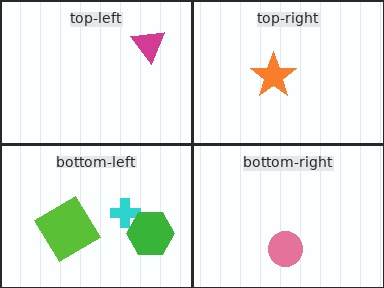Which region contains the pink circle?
The bottom-right region.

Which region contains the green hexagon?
The bottom-left region.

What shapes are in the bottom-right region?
The pink circle.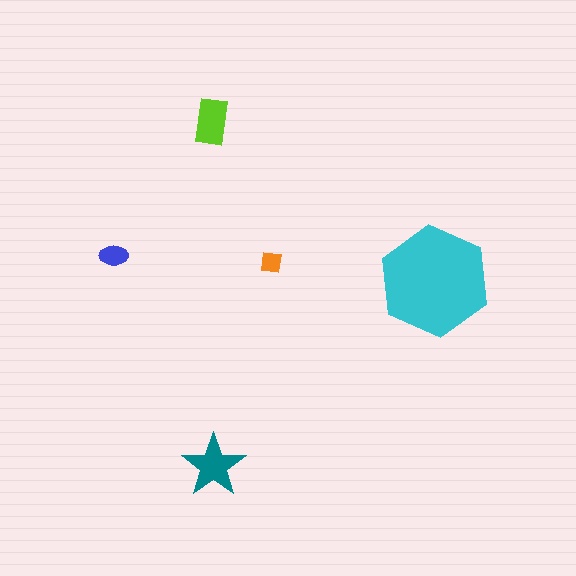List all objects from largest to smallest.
The cyan hexagon, the teal star, the lime rectangle, the blue ellipse, the orange square.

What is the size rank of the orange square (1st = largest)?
5th.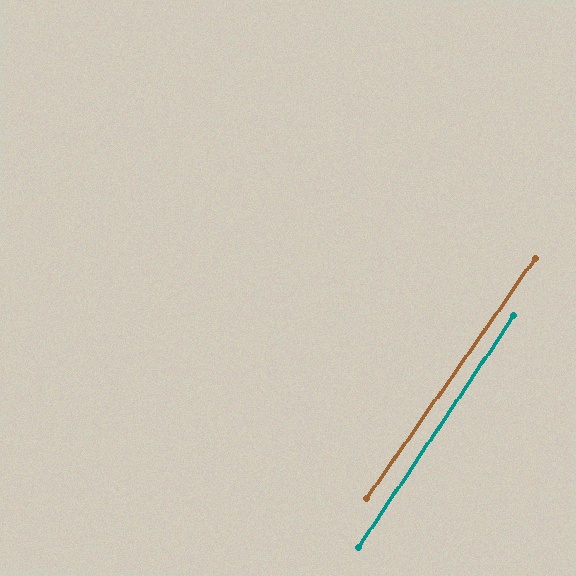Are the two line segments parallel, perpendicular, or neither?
Parallel — their directions differ by only 1.1°.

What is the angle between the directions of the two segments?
Approximately 1 degree.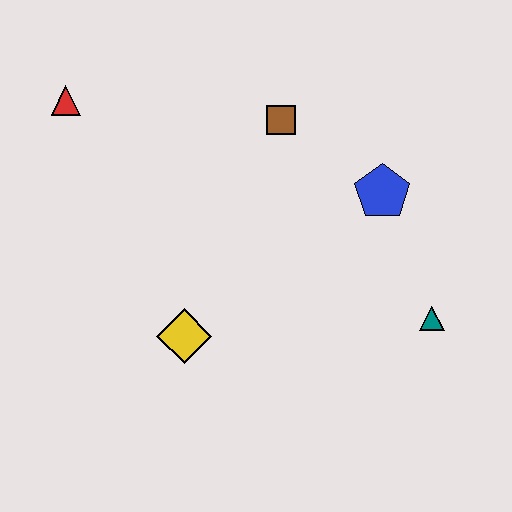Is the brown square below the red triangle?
Yes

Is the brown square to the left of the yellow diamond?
No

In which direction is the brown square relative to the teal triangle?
The brown square is above the teal triangle.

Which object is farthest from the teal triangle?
The red triangle is farthest from the teal triangle.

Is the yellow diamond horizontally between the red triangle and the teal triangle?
Yes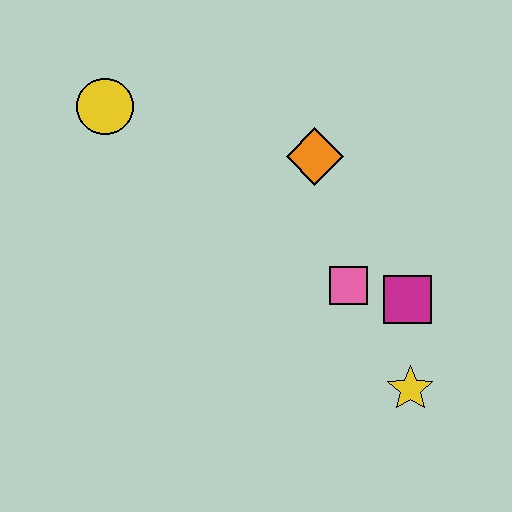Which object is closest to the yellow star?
The magenta square is closest to the yellow star.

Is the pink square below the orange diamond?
Yes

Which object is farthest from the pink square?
The yellow circle is farthest from the pink square.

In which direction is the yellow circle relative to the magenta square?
The yellow circle is to the left of the magenta square.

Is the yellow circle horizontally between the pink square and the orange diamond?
No